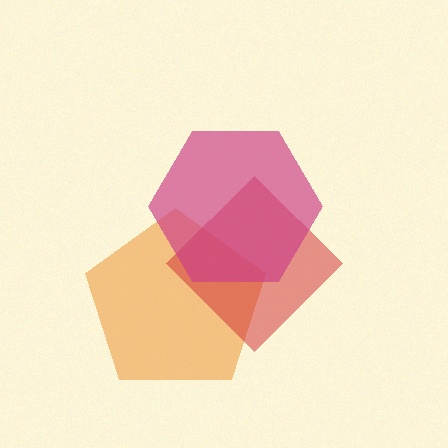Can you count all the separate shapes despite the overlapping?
Yes, there are 3 separate shapes.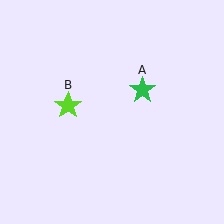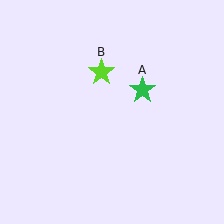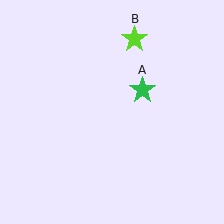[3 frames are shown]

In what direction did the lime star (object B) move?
The lime star (object B) moved up and to the right.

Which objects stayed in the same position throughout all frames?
Green star (object A) remained stationary.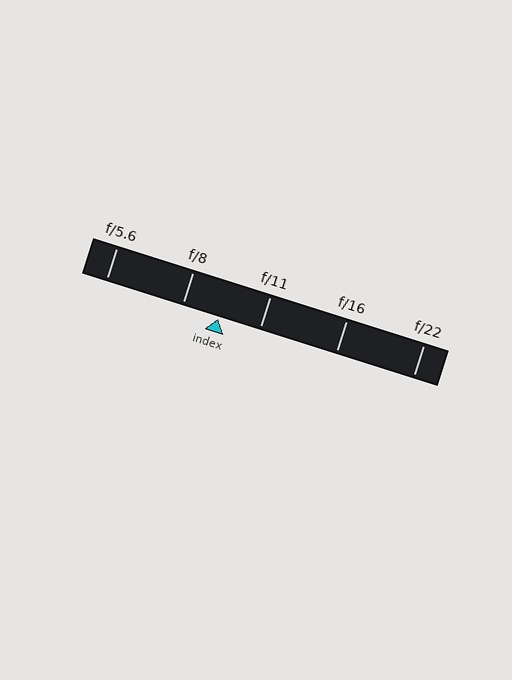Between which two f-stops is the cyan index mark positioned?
The index mark is between f/8 and f/11.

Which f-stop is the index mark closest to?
The index mark is closest to f/8.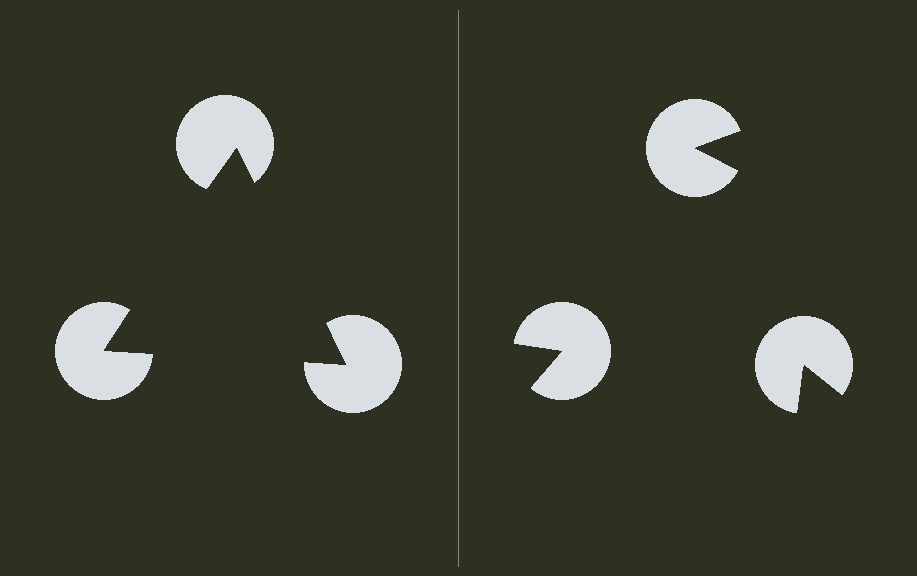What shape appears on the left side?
An illusory triangle.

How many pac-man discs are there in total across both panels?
6 — 3 on each side.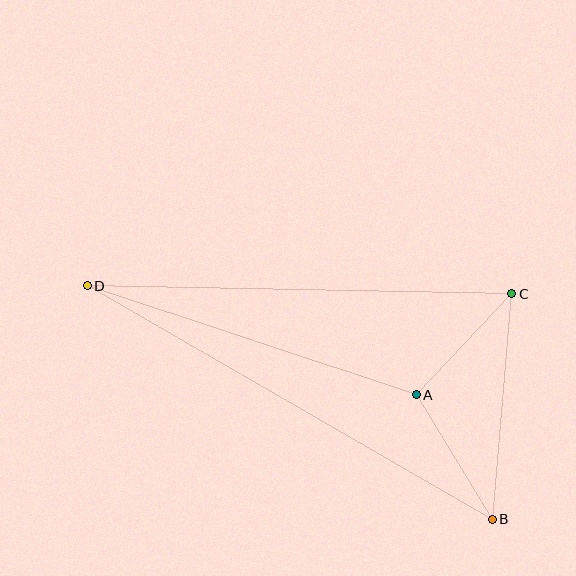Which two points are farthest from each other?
Points B and D are farthest from each other.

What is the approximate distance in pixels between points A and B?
The distance between A and B is approximately 146 pixels.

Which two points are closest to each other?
Points A and C are closest to each other.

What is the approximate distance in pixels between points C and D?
The distance between C and D is approximately 425 pixels.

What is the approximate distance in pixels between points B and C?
The distance between B and C is approximately 226 pixels.